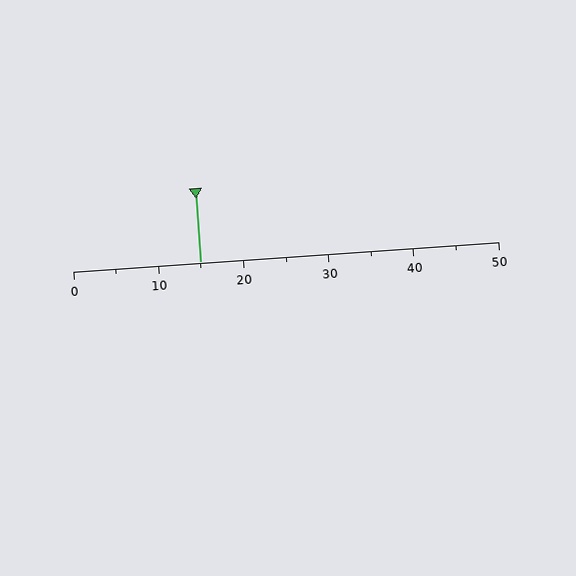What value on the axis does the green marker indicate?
The marker indicates approximately 15.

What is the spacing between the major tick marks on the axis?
The major ticks are spaced 10 apart.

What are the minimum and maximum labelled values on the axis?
The axis runs from 0 to 50.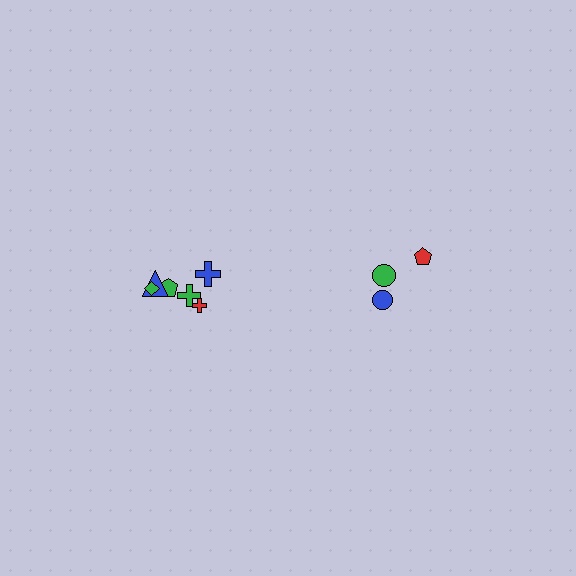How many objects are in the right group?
There are 3 objects.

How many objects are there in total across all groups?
There are 9 objects.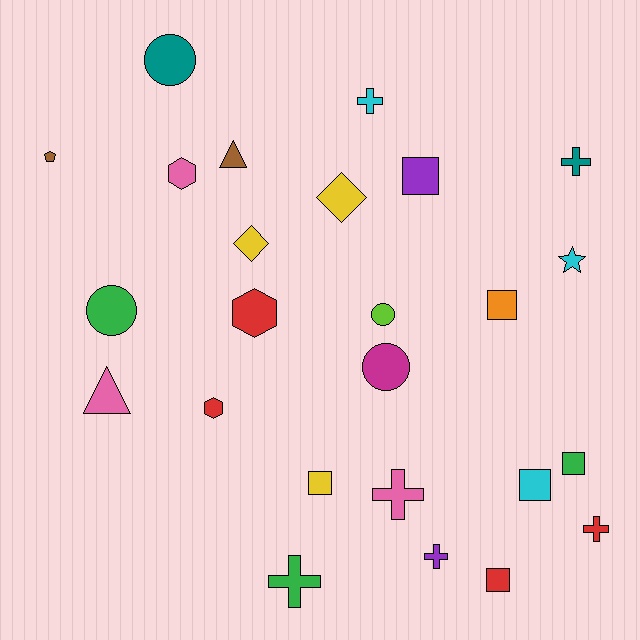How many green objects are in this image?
There are 3 green objects.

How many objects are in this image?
There are 25 objects.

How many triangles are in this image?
There are 2 triangles.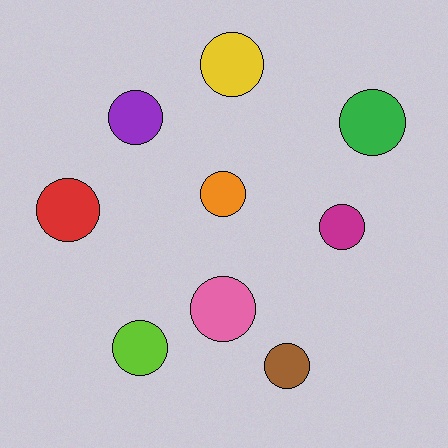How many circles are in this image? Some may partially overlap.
There are 9 circles.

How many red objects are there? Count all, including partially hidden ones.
There is 1 red object.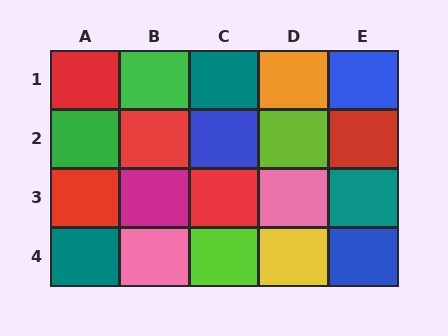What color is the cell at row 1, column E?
Blue.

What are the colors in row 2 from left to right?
Green, red, blue, lime, red.